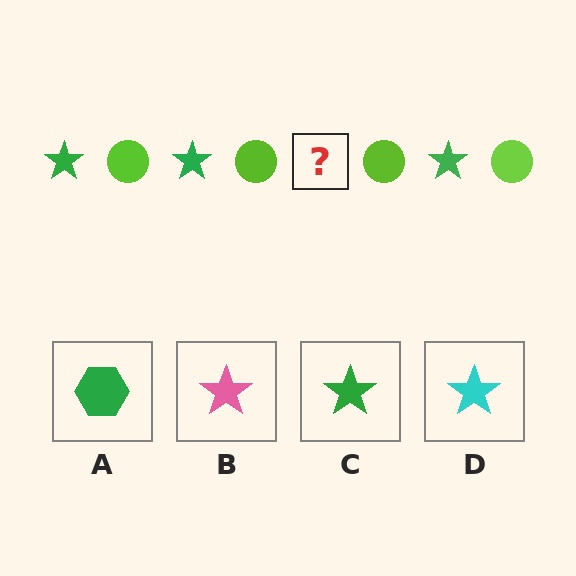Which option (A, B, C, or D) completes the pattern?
C.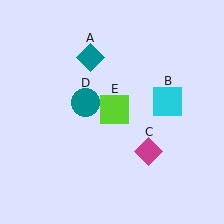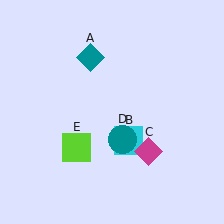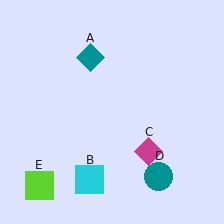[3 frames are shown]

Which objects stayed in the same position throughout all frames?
Teal diamond (object A) and magenta diamond (object C) remained stationary.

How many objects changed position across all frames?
3 objects changed position: cyan square (object B), teal circle (object D), lime square (object E).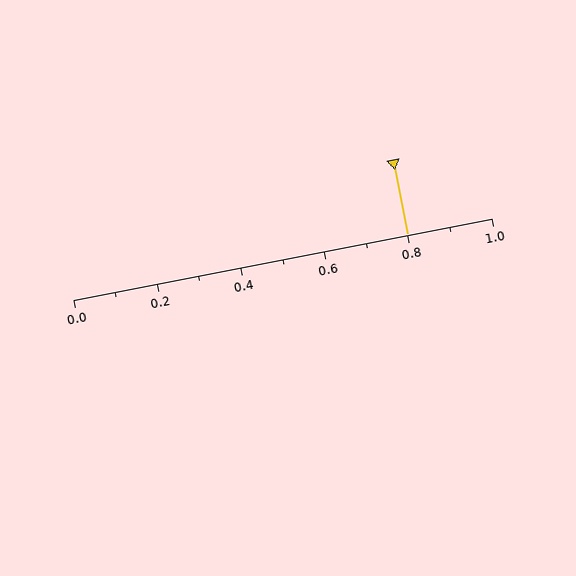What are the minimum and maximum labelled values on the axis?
The axis runs from 0.0 to 1.0.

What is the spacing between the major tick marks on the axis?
The major ticks are spaced 0.2 apart.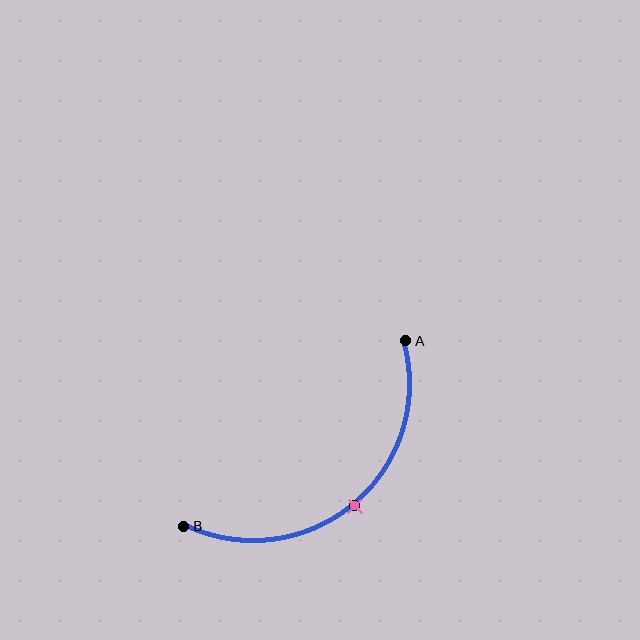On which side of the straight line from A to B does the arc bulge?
The arc bulges below and to the right of the straight line connecting A and B.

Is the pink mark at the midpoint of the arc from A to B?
Yes. The pink mark lies on the arc at equal arc-length from both A and B — it is the arc midpoint.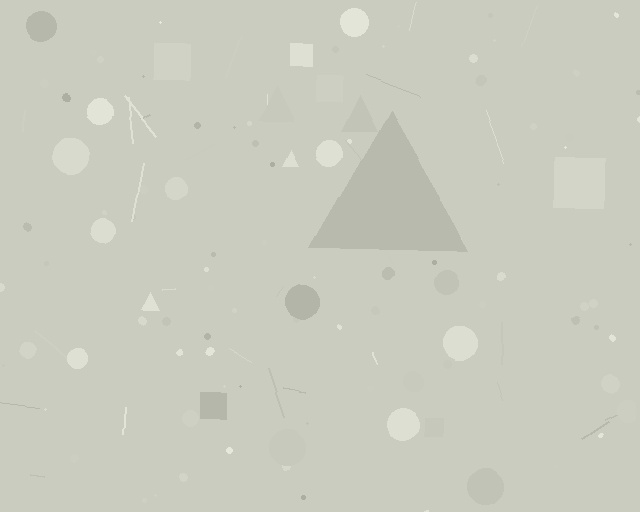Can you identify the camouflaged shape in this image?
The camouflaged shape is a triangle.